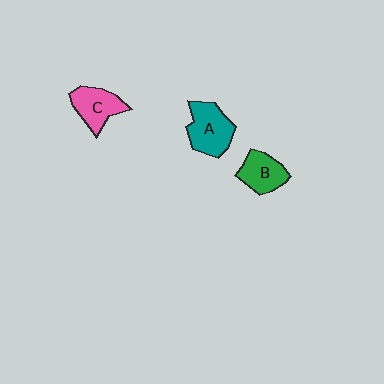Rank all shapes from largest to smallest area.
From largest to smallest: A (teal), C (pink), B (green).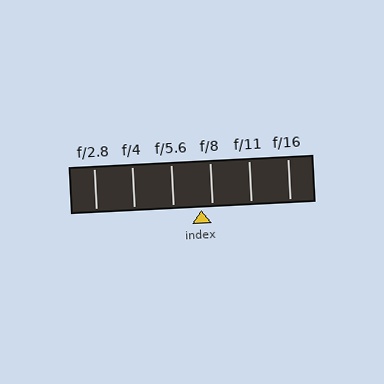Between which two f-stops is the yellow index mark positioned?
The index mark is between f/5.6 and f/8.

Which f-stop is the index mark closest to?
The index mark is closest to f/8.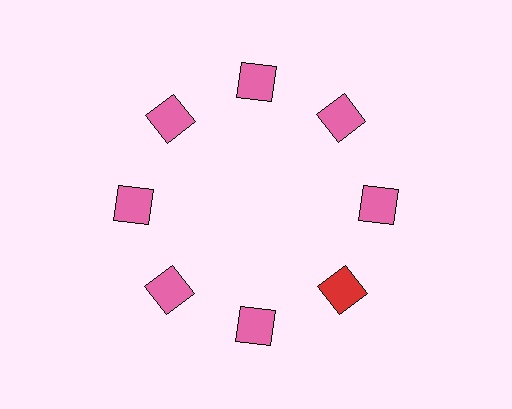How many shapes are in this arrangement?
There are 8 shapes arranged in a ring pattern.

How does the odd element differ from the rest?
It has a different color: red instead of pink.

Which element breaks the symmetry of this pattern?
The red square at roughly the 4 o'clock position breaks the symmetry. All other shapes are pink squares.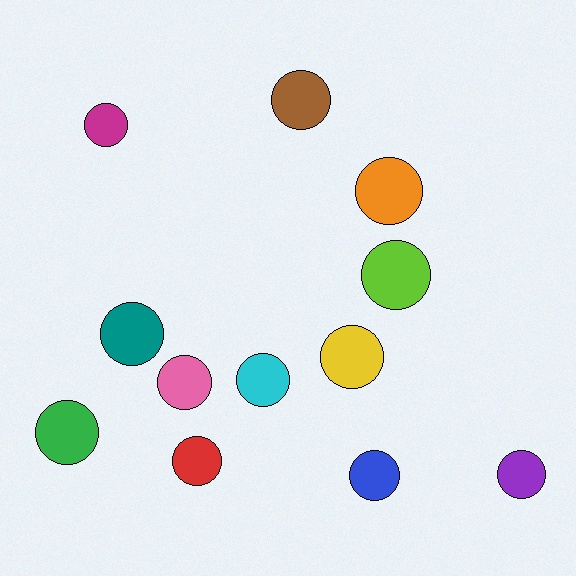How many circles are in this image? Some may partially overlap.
There are 12 circles.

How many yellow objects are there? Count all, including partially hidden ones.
There is 1 yellow object.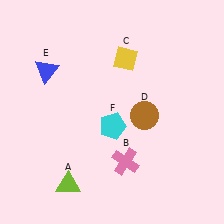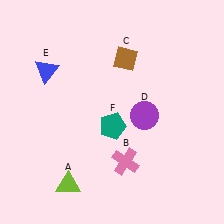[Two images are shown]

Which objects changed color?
C changed from yellow to brown. D changed from brown to purple. F changed from cyan to teal.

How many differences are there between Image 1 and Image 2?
There are 3 differences between the two images.